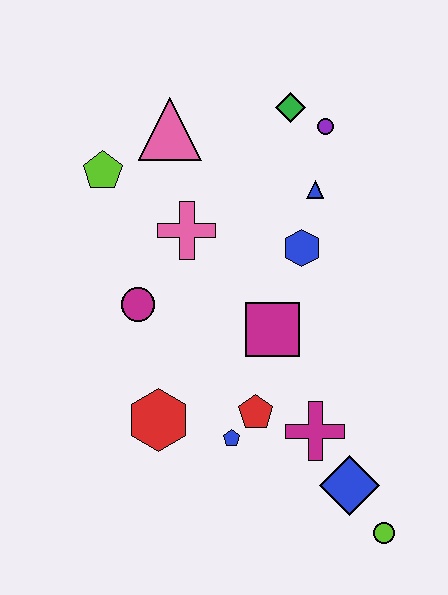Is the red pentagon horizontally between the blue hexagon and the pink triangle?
Yes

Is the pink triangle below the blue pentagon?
No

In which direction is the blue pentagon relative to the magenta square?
The blue pentagon is below the magenta square.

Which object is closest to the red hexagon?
The blue pentagon is closest to the red hexagon.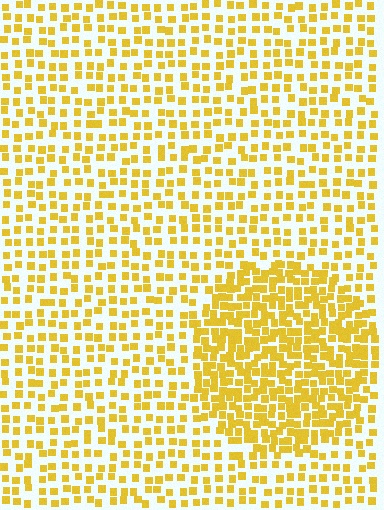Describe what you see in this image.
The image contains small yellow elements arranged at two different densities. A circle-shaped region is visible where the elements are more densely packed than the surrounding area.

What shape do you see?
I see a circle.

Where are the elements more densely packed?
The elements are more densely packed inside the circle boundary.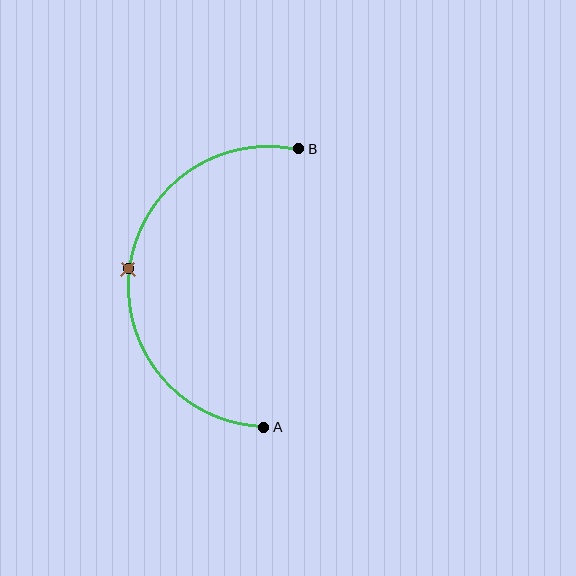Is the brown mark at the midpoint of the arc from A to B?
Yes. The brown mark lies on the arc at equal arc-length from both A and B — it is the arc midpoint.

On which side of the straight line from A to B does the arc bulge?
The arc bulges to the left of the straight line connecting A and B.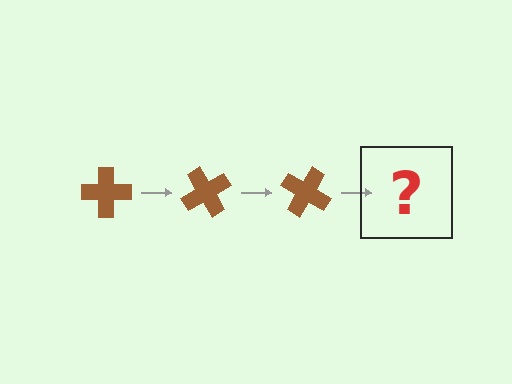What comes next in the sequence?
The next element should be a brown cross rotated 180 degrees.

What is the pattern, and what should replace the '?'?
The pattern is that the cross rotates 60 degrees each step. The '?' should be a brown cross rotated 180 degrees.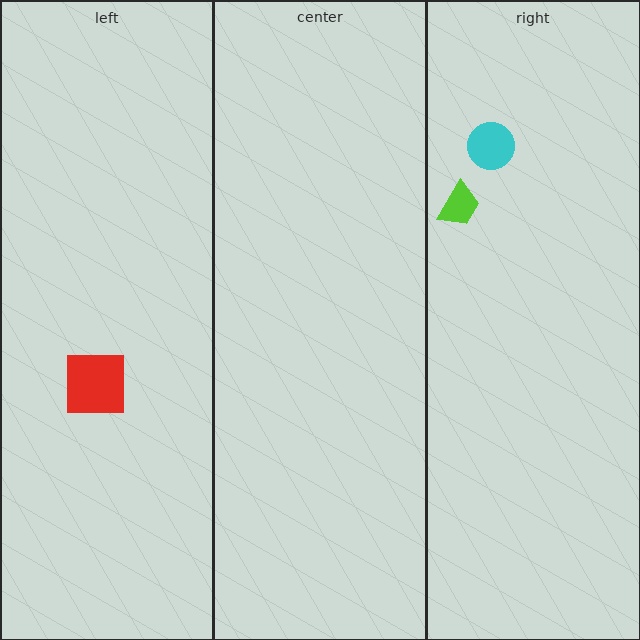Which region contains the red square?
The left region.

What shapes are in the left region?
The red square.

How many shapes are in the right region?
2.